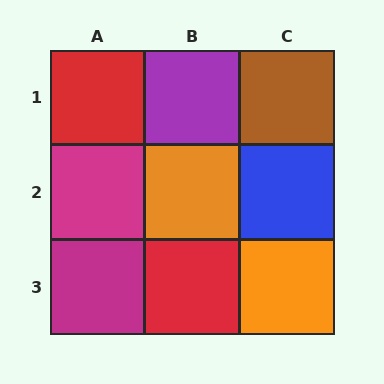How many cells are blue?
1 cell is blue.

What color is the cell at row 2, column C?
Blue.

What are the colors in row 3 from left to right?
Magenta, red, orange.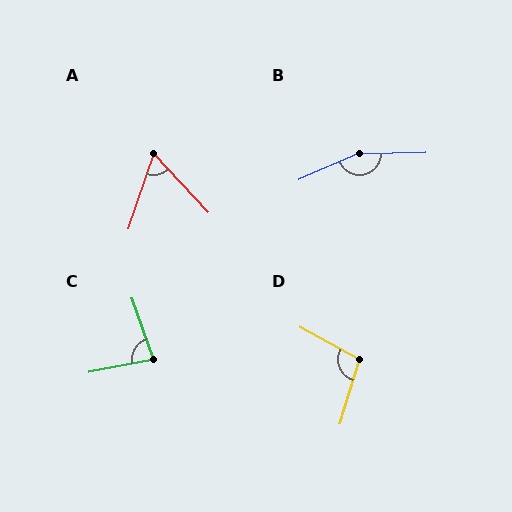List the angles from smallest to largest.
A (61°), C (82°), D (102°), B (157°).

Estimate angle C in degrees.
Approximately 82 degrees.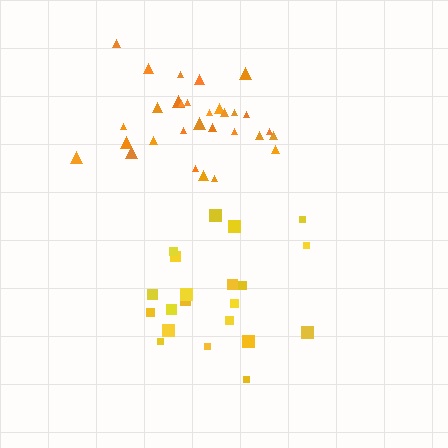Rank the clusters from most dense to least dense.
orange, yellow.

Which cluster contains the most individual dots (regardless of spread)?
Orange (31).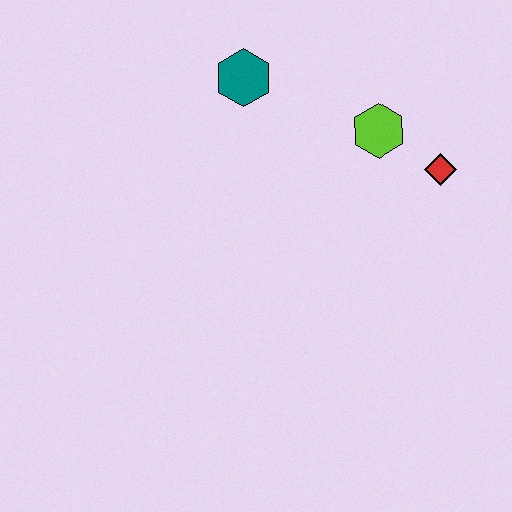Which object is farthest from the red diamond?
The teal hexagon is farthest from the red diamond.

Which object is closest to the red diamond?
The lime hexagon is closest to the red diamond.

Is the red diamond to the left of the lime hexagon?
No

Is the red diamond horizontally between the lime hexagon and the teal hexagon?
No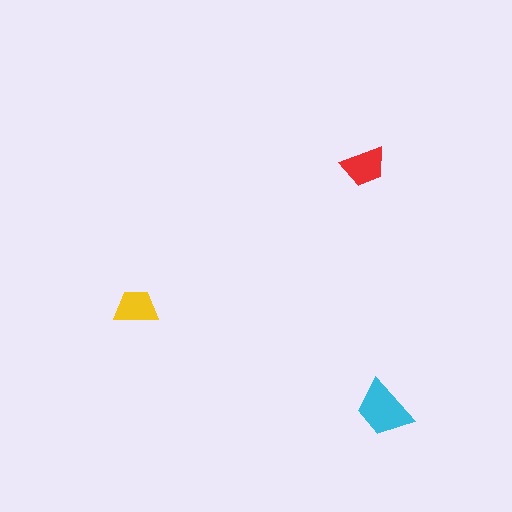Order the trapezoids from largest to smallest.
the cyan one, the red one, the yellow one.